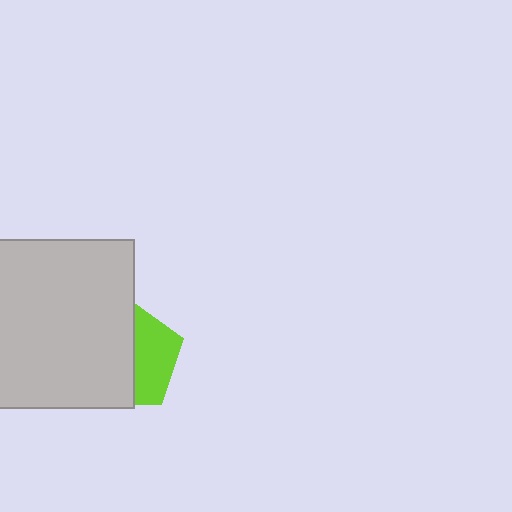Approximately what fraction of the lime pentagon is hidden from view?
Roughly 60% of the lime pentagon is hidden behind the light gray rectangle.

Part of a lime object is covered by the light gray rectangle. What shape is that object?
It is a pentagon.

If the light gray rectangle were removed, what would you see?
You would see the complete lime pentagon.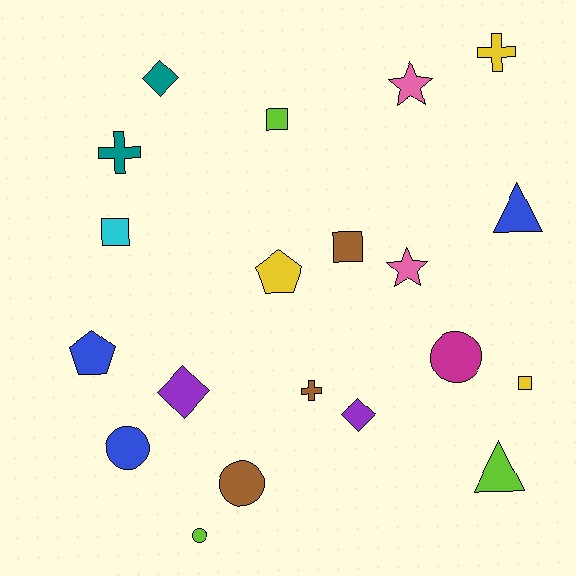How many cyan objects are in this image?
There is 1 cyan object.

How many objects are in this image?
There are 20 objects.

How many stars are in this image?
There are 2 stars.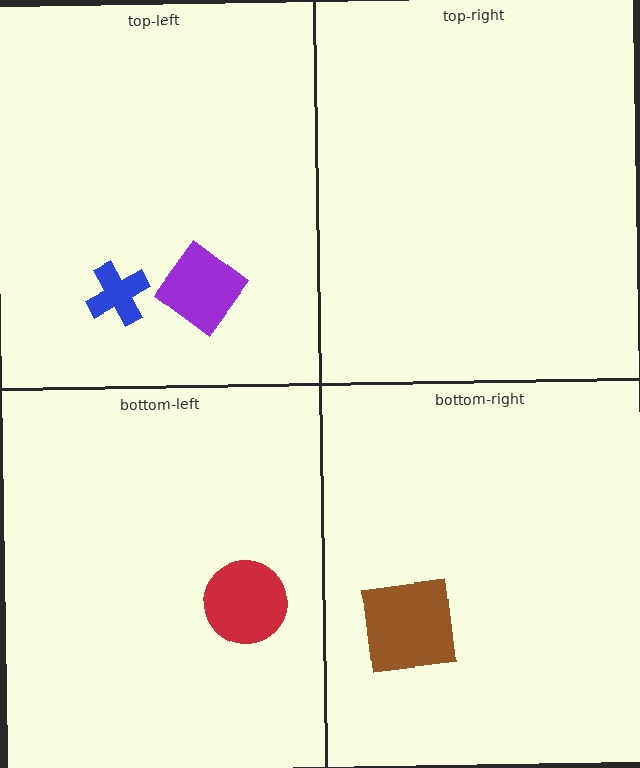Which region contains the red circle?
The bottom-left region.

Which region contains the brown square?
The bottom-right region.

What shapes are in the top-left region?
The purple diamond, the blue cross.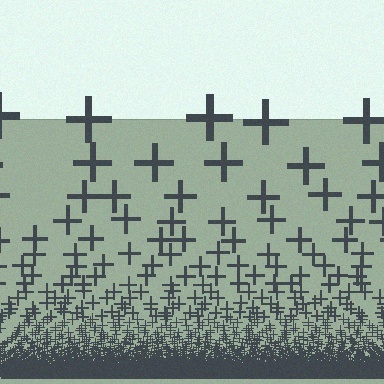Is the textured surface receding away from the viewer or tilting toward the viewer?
The surface appears to tilt toward the viewer. Texture elements get larger and sparser toward the top.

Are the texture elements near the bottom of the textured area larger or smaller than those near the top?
Smaller. The gradient is inverted — elements near the bottom are smaller and denser.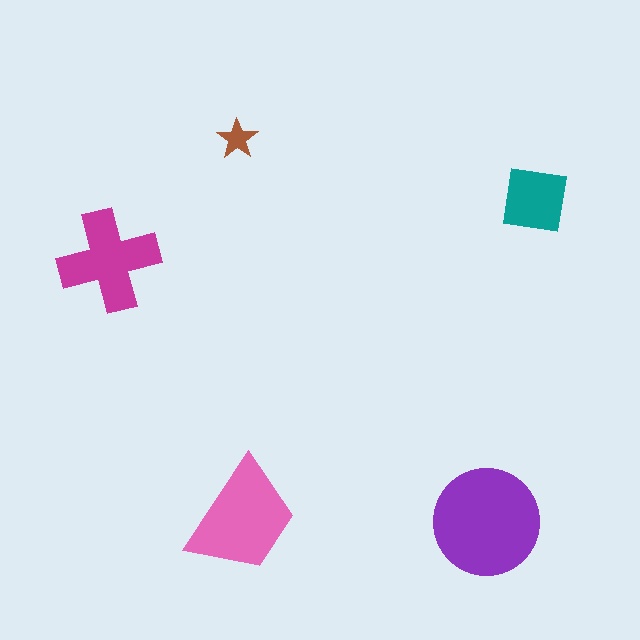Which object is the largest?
The purple circle.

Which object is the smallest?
The brown star.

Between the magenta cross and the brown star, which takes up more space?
The magenta cross.